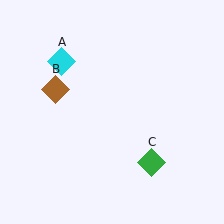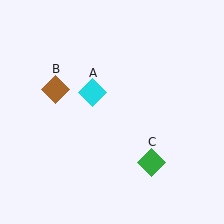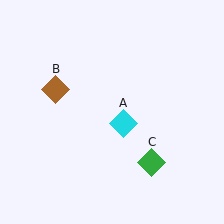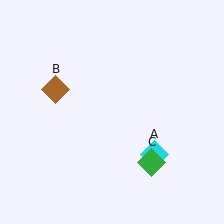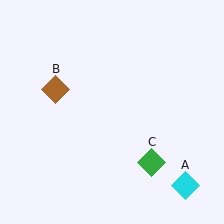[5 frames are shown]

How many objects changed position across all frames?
1 object changed position: cyan diamond (object A).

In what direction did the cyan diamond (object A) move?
The cyan diamond (object A) moved down and to the right.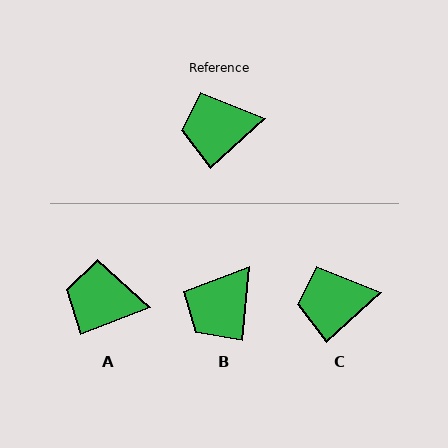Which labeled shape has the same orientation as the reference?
C.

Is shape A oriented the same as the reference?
No, it is off by about 20 degrees.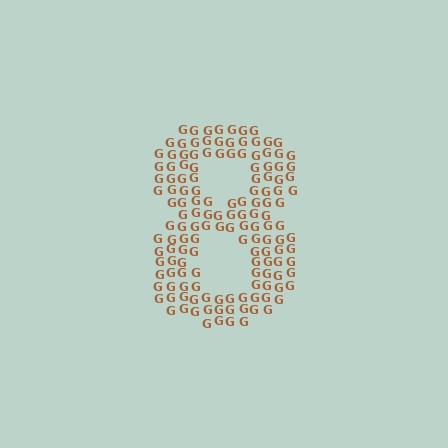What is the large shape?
The large shape is the digit 8.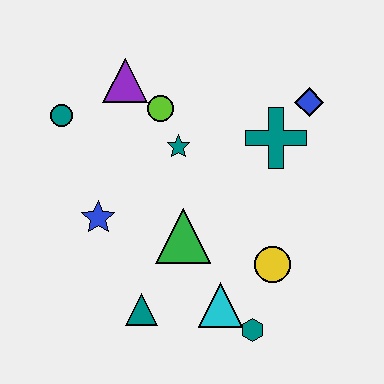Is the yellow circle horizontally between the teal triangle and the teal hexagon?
No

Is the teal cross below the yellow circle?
No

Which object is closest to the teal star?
The lime circle is closest to the teal star.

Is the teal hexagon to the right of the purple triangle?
Yes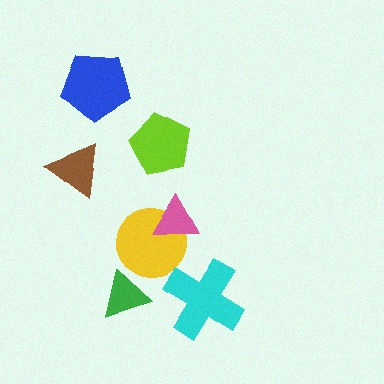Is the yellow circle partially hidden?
Yes, it is partially covered by another shape.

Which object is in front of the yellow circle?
The pink triangle is in front of the yellow circle.